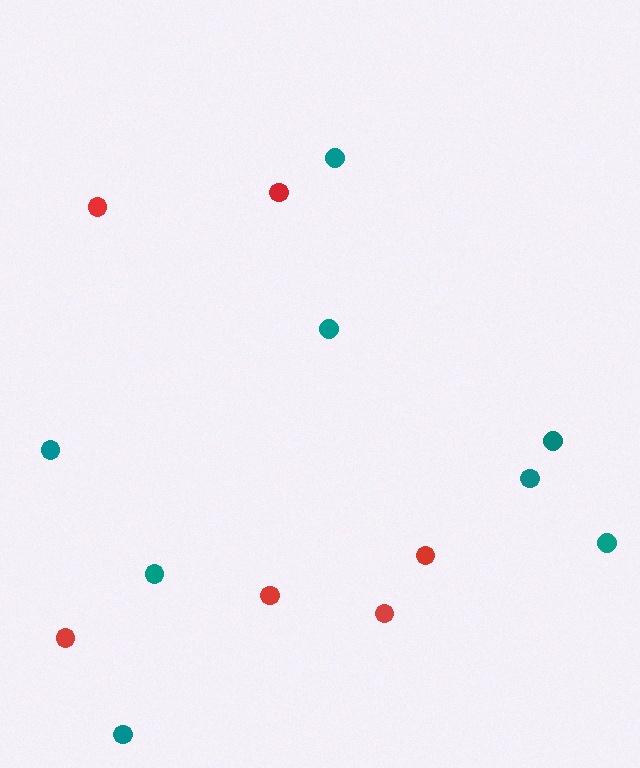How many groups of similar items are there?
There are 2 groups: one group of teal circles (8) and one group of red circles (6).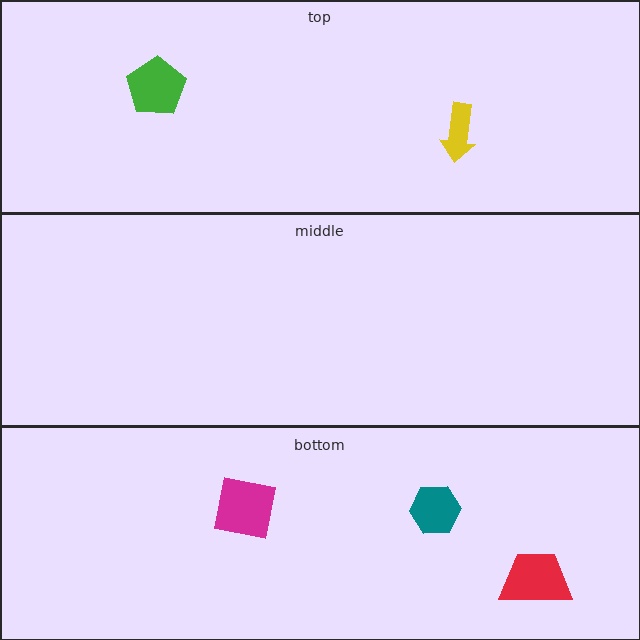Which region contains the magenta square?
The bottom region.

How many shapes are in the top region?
2.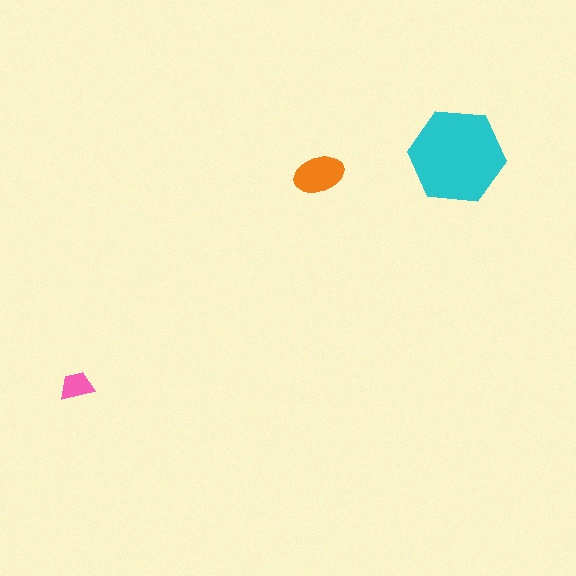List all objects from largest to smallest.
The cyan hexagon, the orange ellipse, the pink trapezoid.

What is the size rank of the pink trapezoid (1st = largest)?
3rd.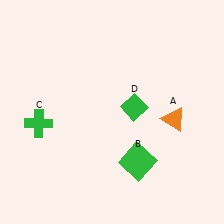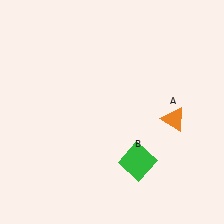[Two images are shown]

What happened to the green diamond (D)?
The green diamond (D) was removed in Image 2. It was in the top-right area of Image 1.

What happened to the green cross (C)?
The green cross (C) was removed in Image 2. It was in the bottom-left area of Image 1.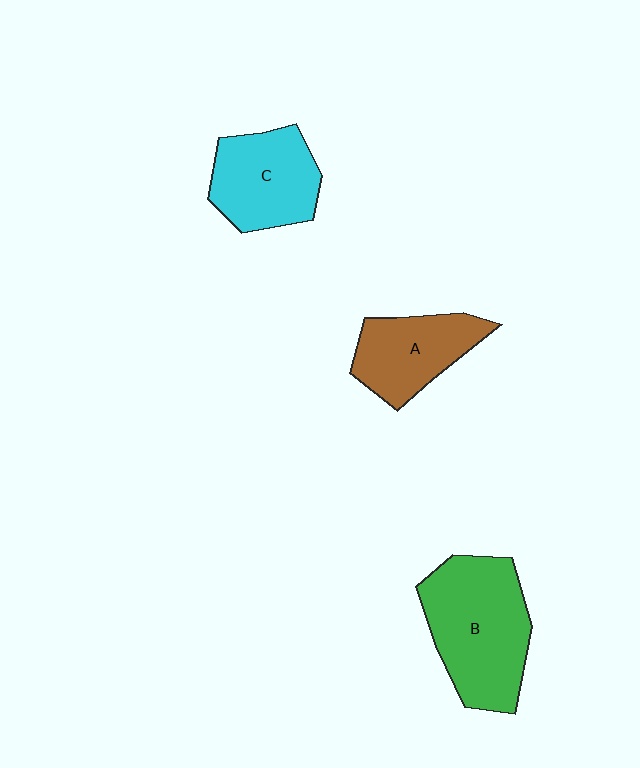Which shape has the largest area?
Shape B (green).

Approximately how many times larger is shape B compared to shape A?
Approximately 1.6 times.